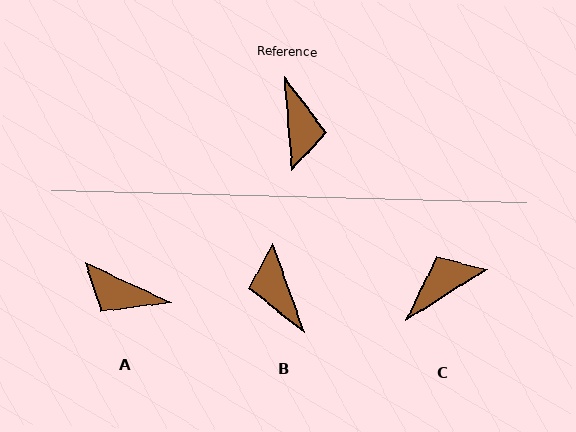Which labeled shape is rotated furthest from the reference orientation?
B, about 165 degrees away.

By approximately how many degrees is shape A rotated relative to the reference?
Approximately 119 degrees clockwise.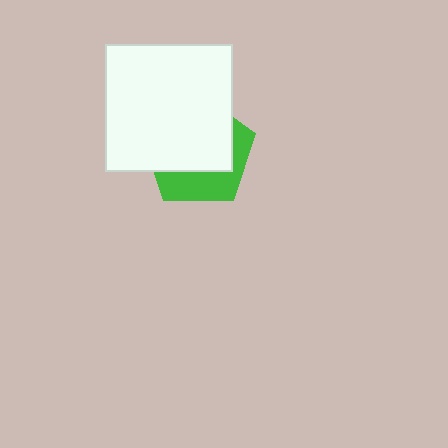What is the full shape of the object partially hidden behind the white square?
The partially hidden object is a green pentagon.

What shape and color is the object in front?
The object in front is a white square.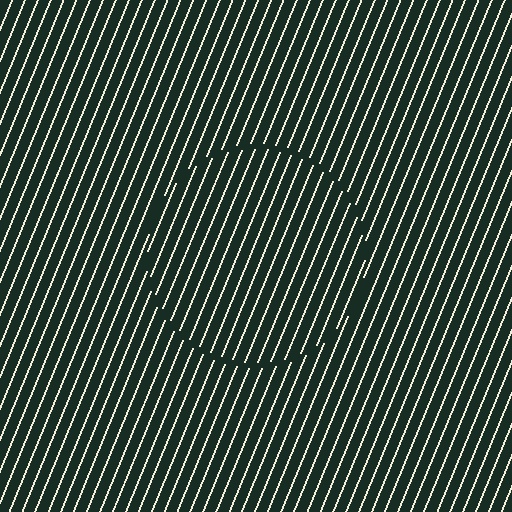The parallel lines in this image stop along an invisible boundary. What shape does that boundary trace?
An illusory circle. The interior of the shape contains the same grating, shifted by half a period — the contour is defined by the phase discontinuity where line-ends from the inner and outer gratings abut.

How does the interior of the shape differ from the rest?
The interior of the shape contains the same grating, shifted by half a period — the contour is defined by the phase discontinuity where line-ends from the inner and outer gratings abut.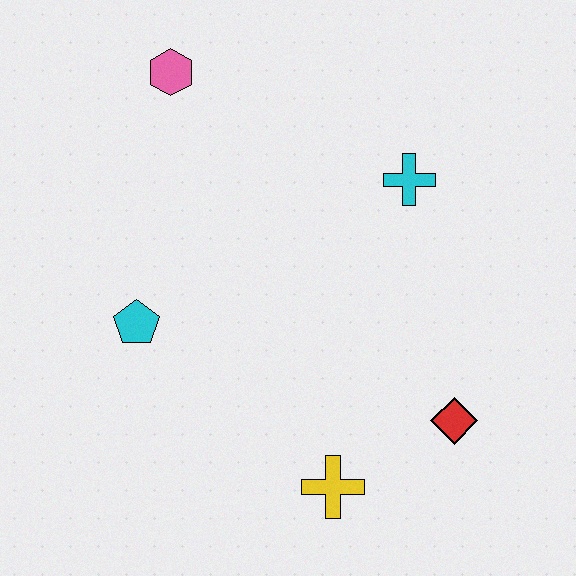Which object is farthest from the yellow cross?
The pink hexagon is farthest from the yellow cross.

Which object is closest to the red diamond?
The yellow cross is closest to the red diamond.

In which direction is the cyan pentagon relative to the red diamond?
The cyan pentagon is to the left of the red diamond.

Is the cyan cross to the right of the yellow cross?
Yes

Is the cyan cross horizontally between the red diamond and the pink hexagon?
Yes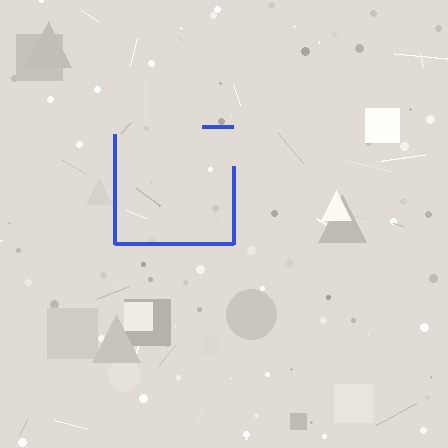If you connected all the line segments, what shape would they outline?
They would outline a square.